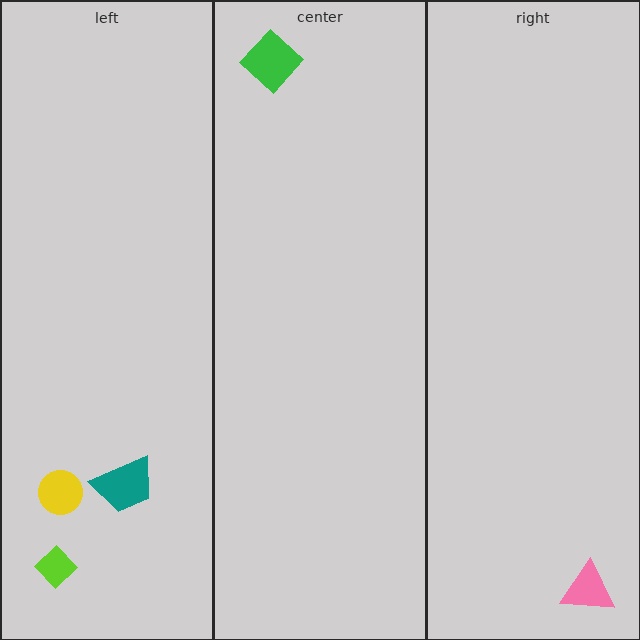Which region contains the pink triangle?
The right region.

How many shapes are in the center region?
1.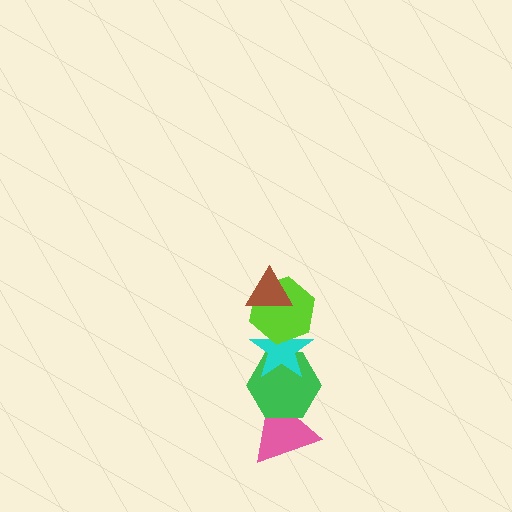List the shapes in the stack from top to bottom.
From top to bottom: the brown triangle, the lime hexagon, the cyan star, the green hexagon, the pink triangle.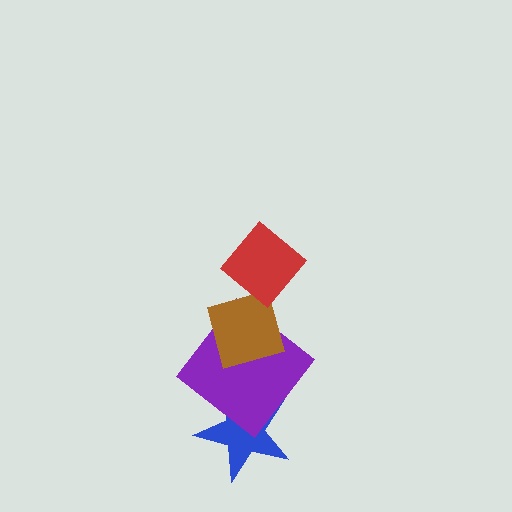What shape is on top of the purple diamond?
The brown diamond is on top of the purple diamond.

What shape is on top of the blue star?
The purple diamond is on top of the blue star.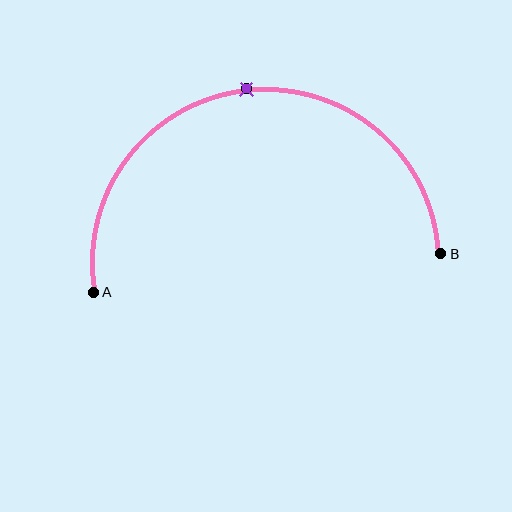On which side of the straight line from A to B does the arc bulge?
The arc bulges above the straight line connecting A and B.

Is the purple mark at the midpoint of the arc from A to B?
Yes. The purple mark lies on the arc at equal arc-length from both A and B — it is the arc midpoint.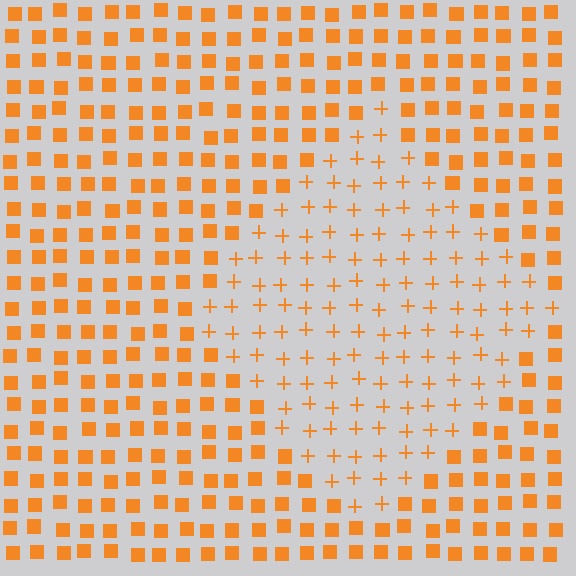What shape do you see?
I see a diamond.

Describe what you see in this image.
The image is filled with small orange elements arranged in a uniform grid. A diamond-shaped region contains plus signs, while the surrounding area contains squares. The boundary is defined purely by the change in element shape.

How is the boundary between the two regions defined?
The boundary is defined by a change in element shape: plus signs inside vs. squares outside. All elements share the same color and spacing.